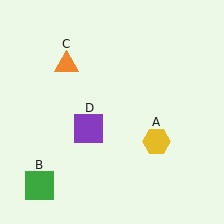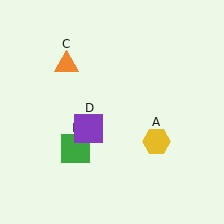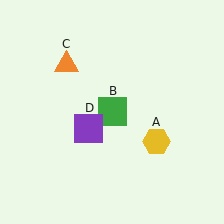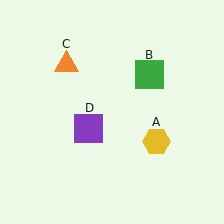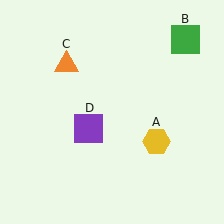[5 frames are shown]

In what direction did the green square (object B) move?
The green square (object B) moved up and to the right.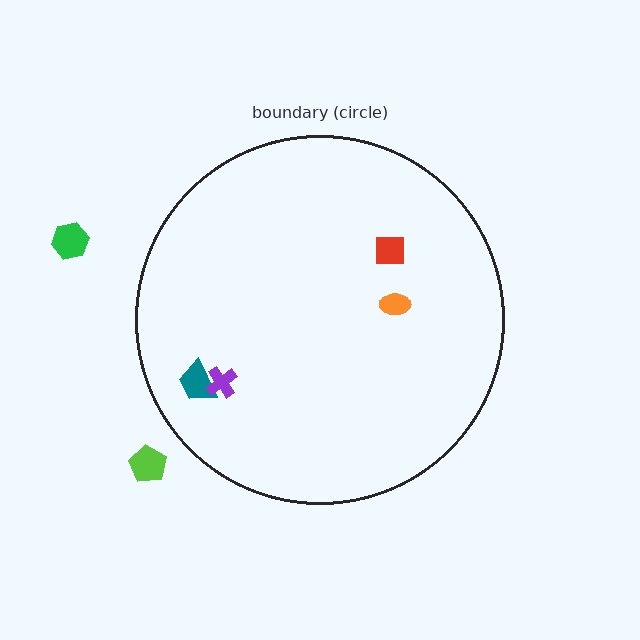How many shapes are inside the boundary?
4 inside, 2 outside.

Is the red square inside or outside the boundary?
Inside.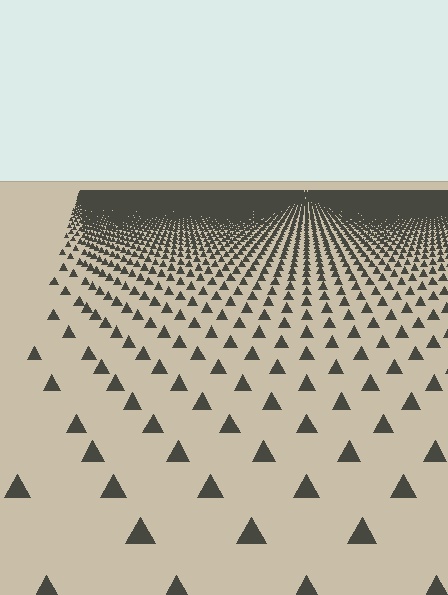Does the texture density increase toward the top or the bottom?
Density increases toward the top.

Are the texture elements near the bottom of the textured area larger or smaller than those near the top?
Larger. Near the bottom, elements are closer to the viewer and appear at a bigger on-screen size.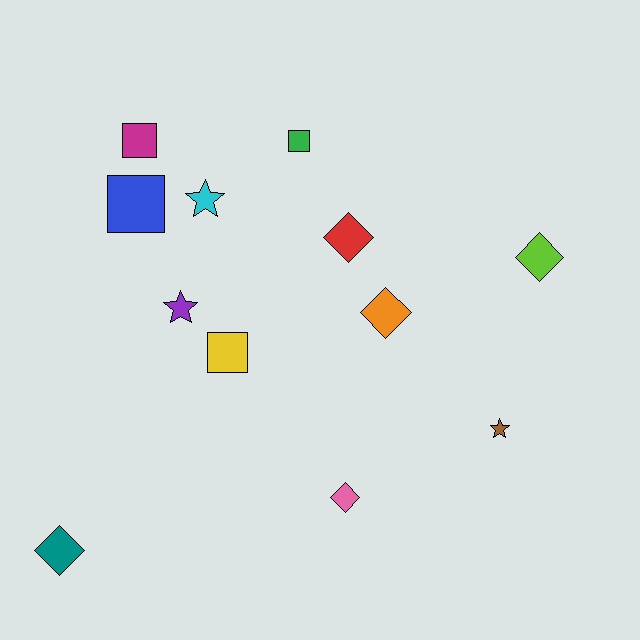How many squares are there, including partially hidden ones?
There are 4 squares.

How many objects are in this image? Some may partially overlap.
There are 12 objects.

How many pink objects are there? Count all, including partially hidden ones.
There is 1 pink object.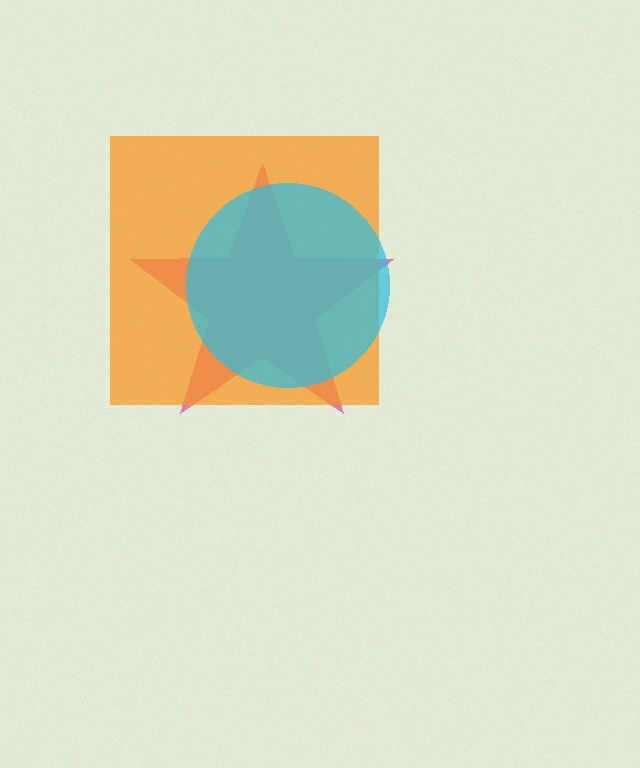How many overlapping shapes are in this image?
There are 3 overlapping shapes in the image.